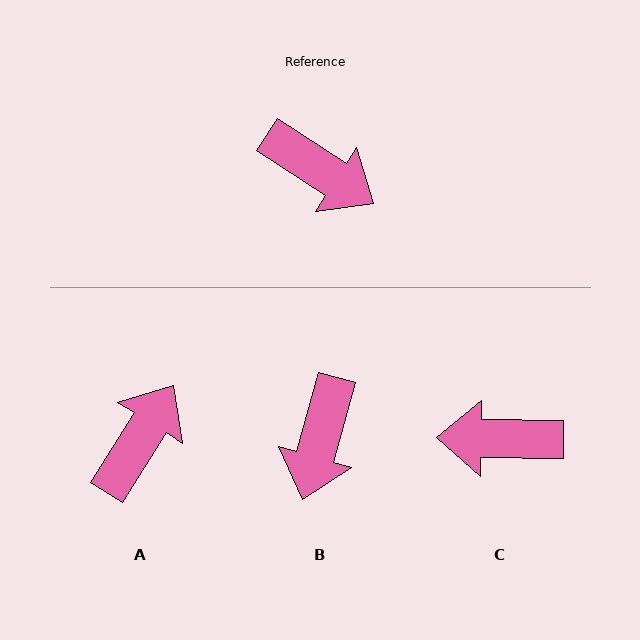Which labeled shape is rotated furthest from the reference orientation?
C, about 148 degrees away.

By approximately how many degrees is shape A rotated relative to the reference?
Approximately 91 degrees counter-clockwise.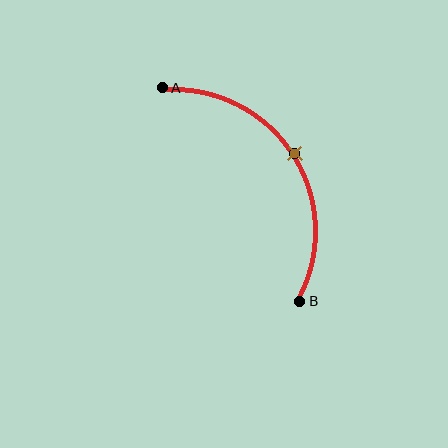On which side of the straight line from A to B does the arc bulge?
The arc bulges to the right of the straight line connecting A and B.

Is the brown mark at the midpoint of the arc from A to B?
Yes. The brown mark lies on the arc at equal arc-length from both A and B — it is the arc midpoint.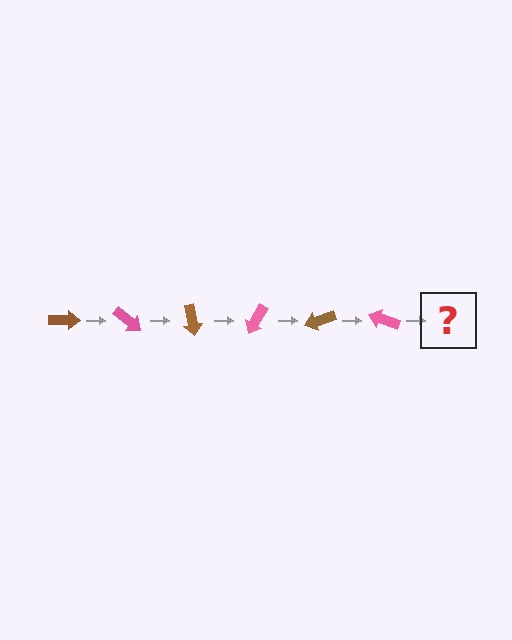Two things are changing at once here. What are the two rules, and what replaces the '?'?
The two rules are that it rotates 40 degrees each step and the color cycles through brown and pink. The '?' should be a brown arrow, rotated 240 degrees from the start.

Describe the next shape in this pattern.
It should be a brown arrow, rotated 240 degrees from the start.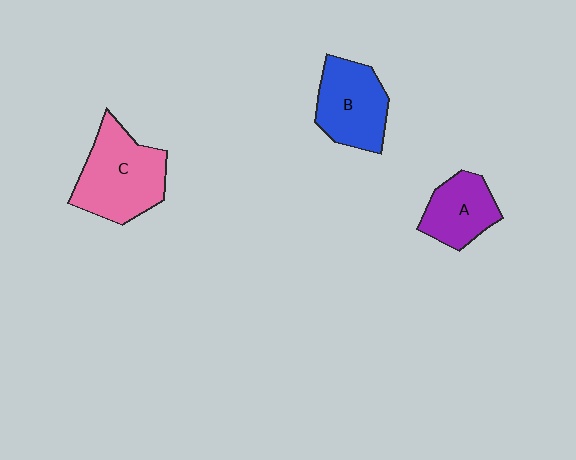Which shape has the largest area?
Shape C (pink).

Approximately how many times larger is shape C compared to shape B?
Approximately 1.2 times.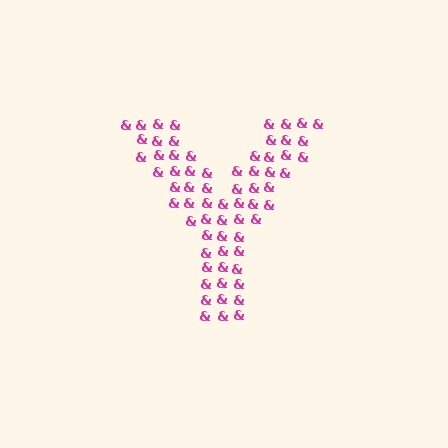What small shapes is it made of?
It is made of small ampersands.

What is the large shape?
The large shape is the letter Y.